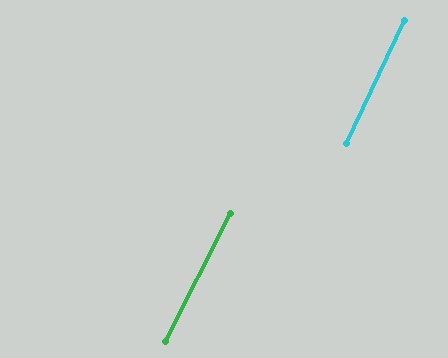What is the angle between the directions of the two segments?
Approximately 1 degree.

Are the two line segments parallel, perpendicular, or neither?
Parallel — their directions differ by only 1.4°.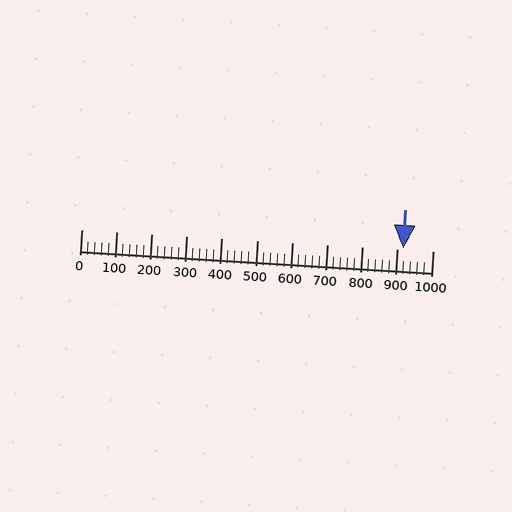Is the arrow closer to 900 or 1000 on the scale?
The arrow is closer to 900.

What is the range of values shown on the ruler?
The ruler shows values from 0 to 1000.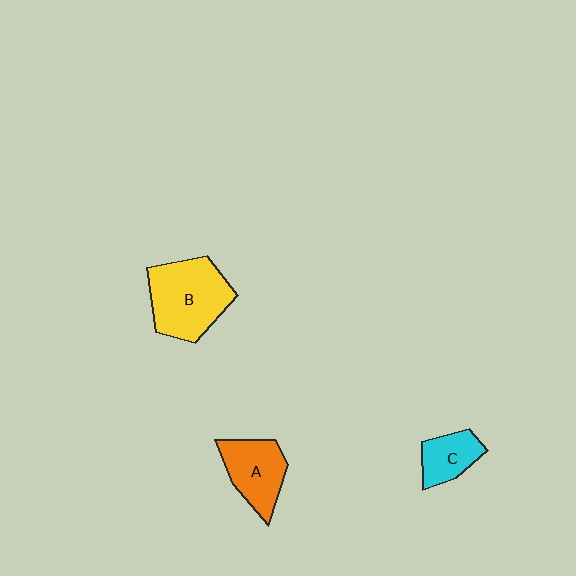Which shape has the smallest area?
Shape C (cyan).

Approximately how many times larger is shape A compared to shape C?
Approximately 1.4 times.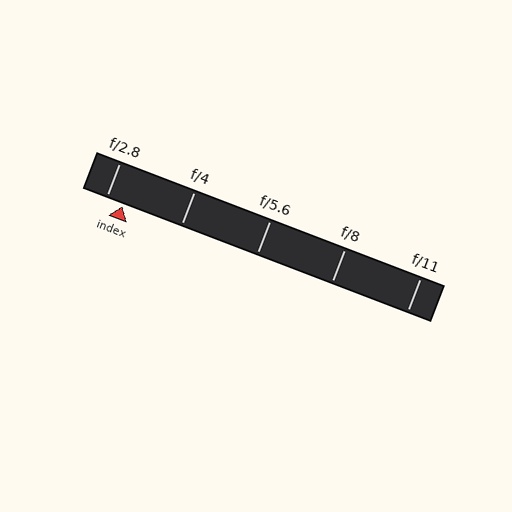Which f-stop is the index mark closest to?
The index mark is closest to f/2.8.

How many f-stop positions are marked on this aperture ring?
There are 5 f-stop positions marked.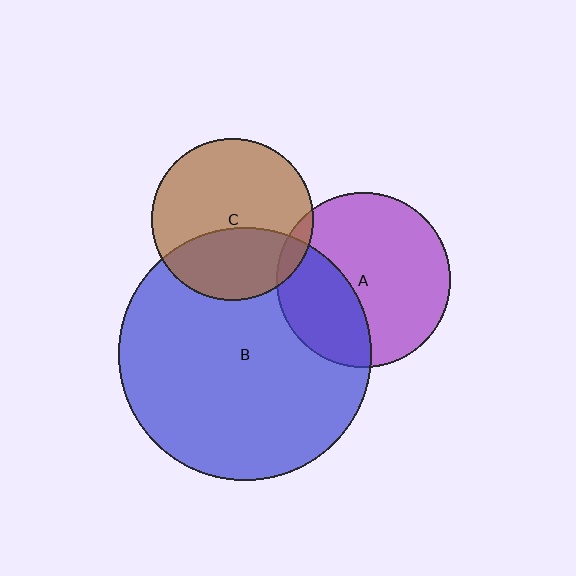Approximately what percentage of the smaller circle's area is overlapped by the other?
Approximately 5%.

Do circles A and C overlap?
Yes.